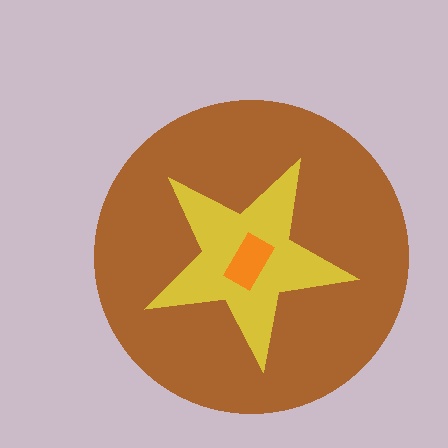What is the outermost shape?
The brown circle.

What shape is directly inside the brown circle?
The yellow star.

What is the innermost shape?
The orange rectangle.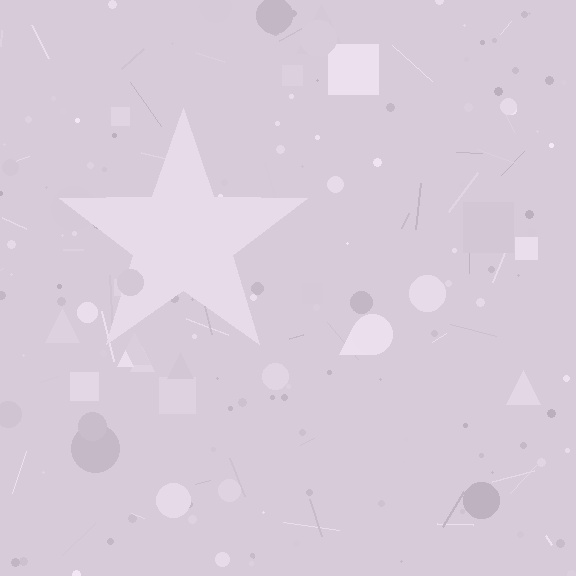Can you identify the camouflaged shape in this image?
The camouflaged shape is a star.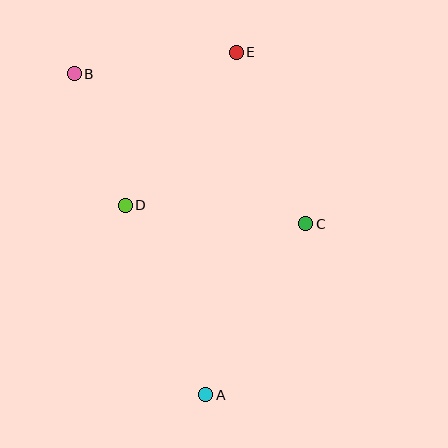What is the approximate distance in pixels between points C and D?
The distance between C and D is approximately 181 pixels.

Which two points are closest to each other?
Points B and D are closest to each other.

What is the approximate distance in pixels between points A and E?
The distance between A and E is approximately 344 pixels.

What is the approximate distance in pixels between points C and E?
The distance between C and E is approximately 185 pixels.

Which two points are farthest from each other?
Points A and B are farthest from each other.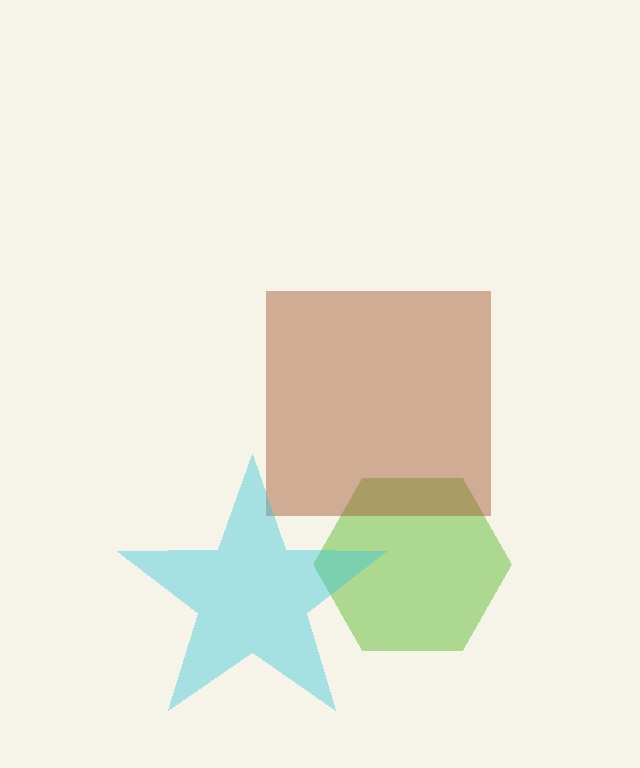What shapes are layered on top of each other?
The layered shapes are: a lime hexagon, a brown square, a cyan star.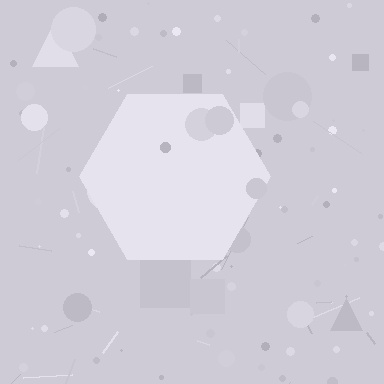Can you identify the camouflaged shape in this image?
The camouflaged shape is a hexagon.